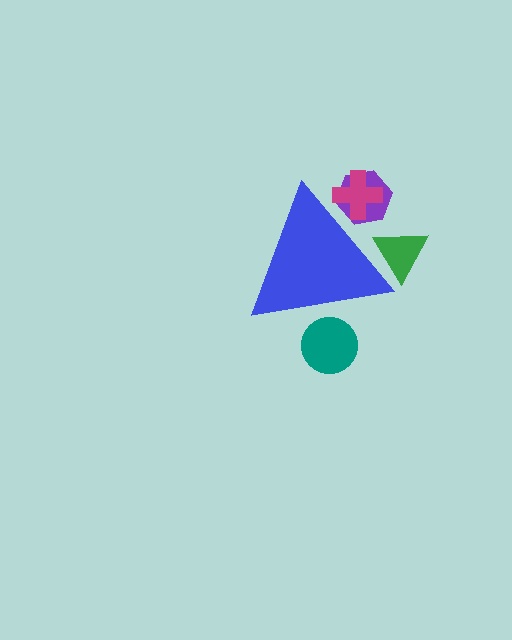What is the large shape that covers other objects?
A blue triangle.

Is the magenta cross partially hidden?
Yes, the magenta cross is partially hidden behind the blue triangle.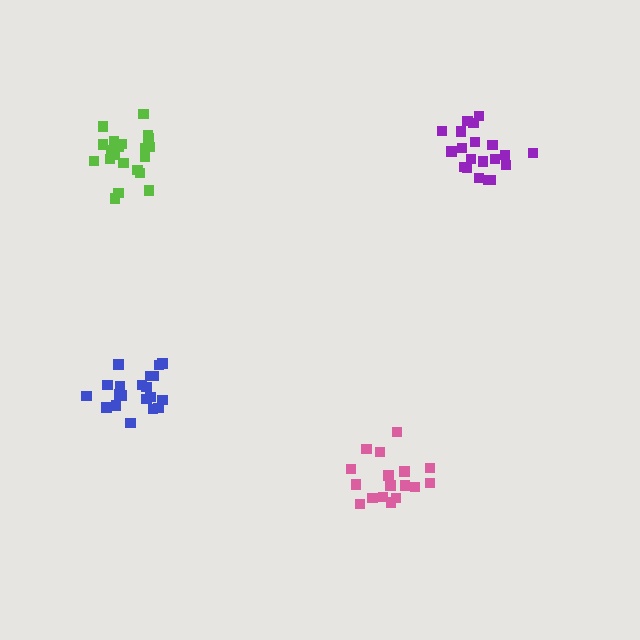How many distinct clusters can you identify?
There are 4 distinct clusters.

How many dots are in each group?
Group 1: 17 dots, Group 2: 21 dots, Group 3: 21 dots, Group 4: 20 dots (79 total).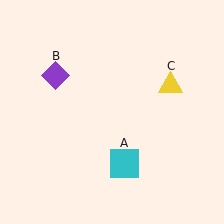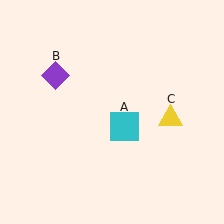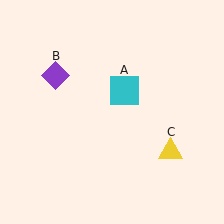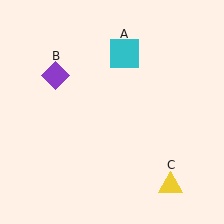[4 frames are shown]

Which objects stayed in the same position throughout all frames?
Purple diamond (object B) remained stationary.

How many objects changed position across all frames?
2 objects changed position: cyan square (object A), yellow triangle (object C).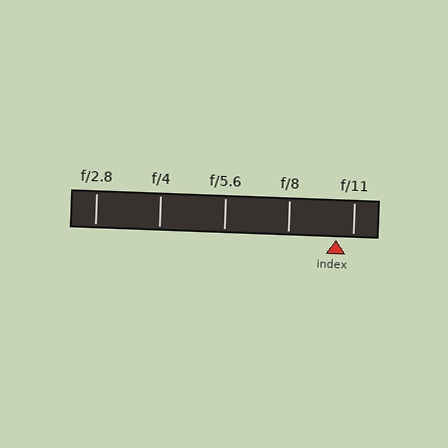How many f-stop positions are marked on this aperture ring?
There are 5 f-stop positions marked.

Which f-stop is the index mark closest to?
The index mark is closest to f/11.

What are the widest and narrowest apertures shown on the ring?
The widest aperture shown is f/2.8 and the narrowest is f/11.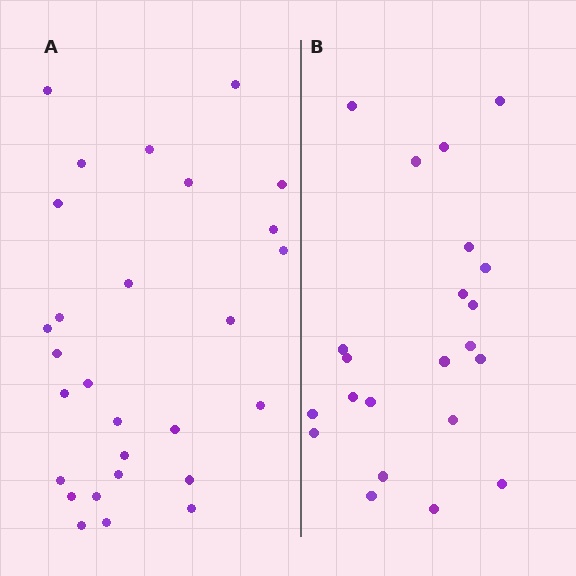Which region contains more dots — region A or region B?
Region A (the left region) has more dots.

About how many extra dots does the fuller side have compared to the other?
Region A has about 6 more dots than region B.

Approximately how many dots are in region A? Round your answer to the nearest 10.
About 30 dots. (The exact count is 28, which rounds to 30.)